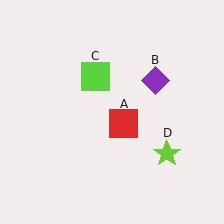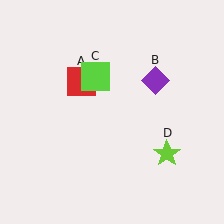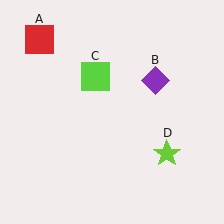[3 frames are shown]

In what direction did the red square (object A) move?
The red square (object A) moved up and to the left.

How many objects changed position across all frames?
1 object changed position: red square (object A).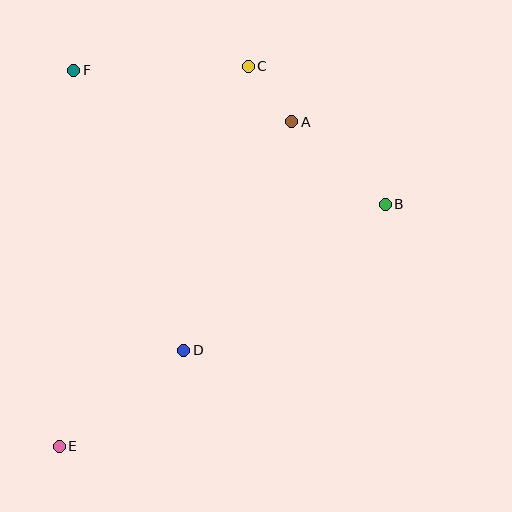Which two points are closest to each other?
Points A and C are closest to each other.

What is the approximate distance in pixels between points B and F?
The distance between B and F is approximately 339 pixels.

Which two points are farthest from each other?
Points C and E are farthest from each other.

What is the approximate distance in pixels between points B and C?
The distance between B and C is approximately 195 pixels.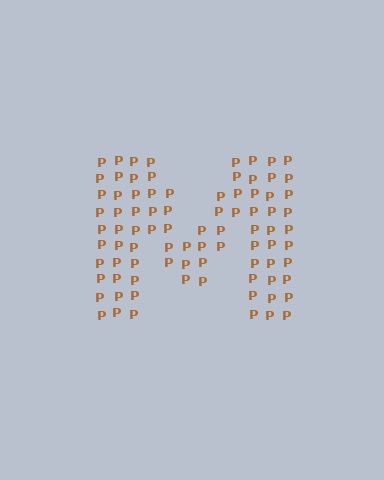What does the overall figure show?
The overall figure shows the letter M.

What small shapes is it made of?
It is made of small letter P's.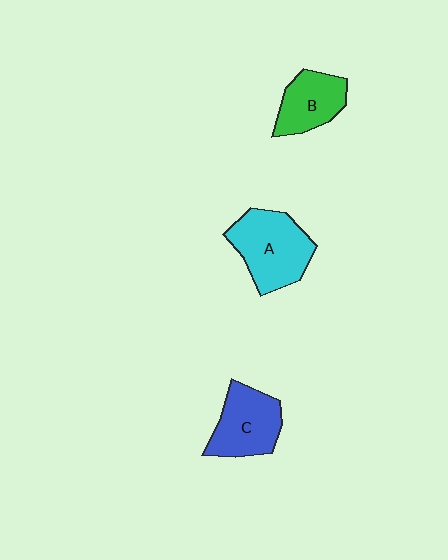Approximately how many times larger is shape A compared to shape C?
Approximately 1.2 times.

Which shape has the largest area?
Shape A (cyan).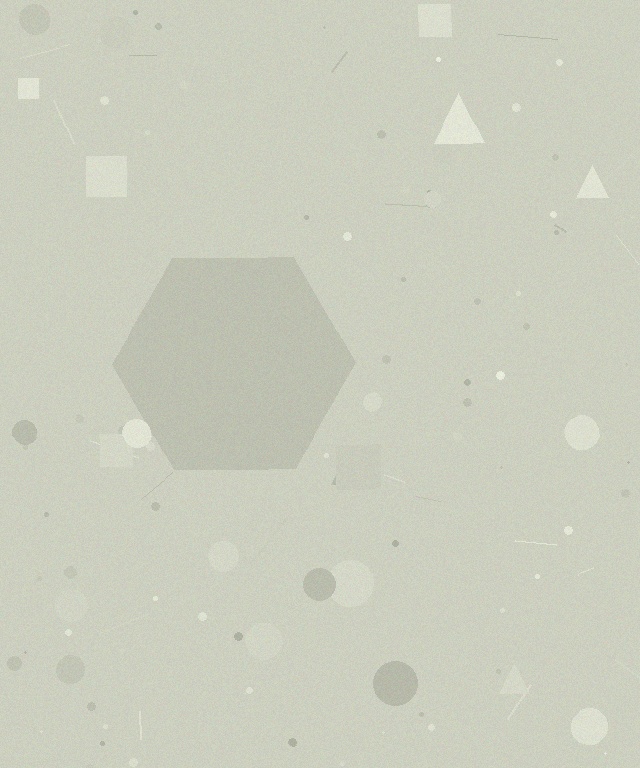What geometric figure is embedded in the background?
A hexagon is embedded in the background.